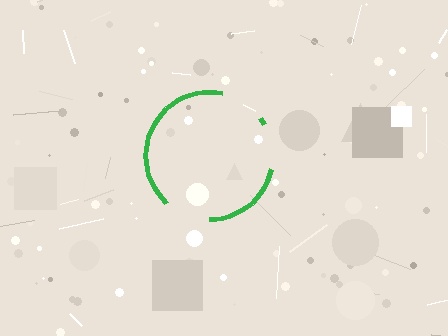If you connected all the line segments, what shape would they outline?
They would outline a circle.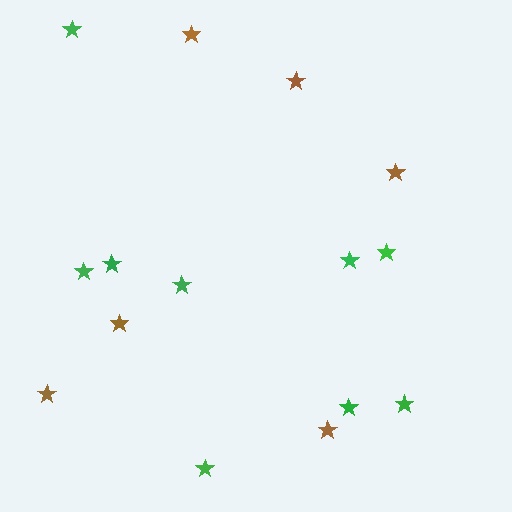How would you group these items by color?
There are 2 groups: one group of green stars (9) and one group of brown stars (6).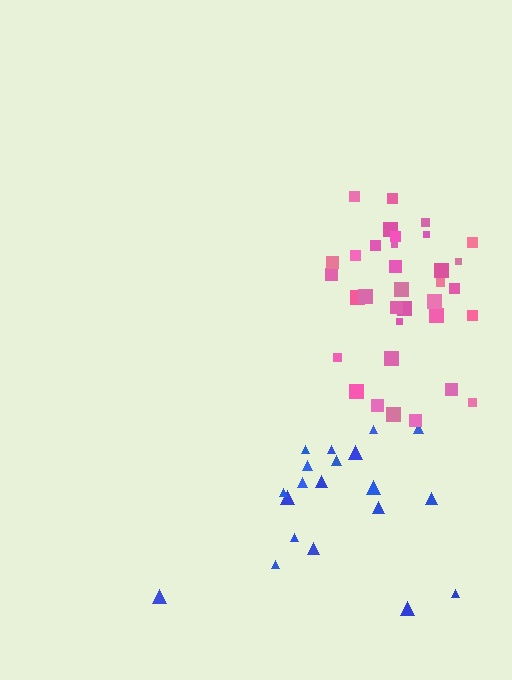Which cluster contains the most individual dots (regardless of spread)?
Pink (34).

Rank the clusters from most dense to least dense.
pink, blue.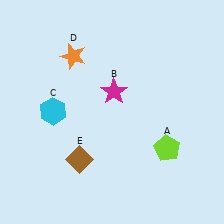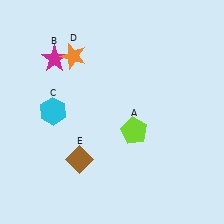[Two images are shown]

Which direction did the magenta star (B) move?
The magenta star (B) moved left.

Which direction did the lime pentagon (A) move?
The lime pentagon (A) moved left.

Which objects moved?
The objects that moved are: the lime pentagon (A), the magenta star (B).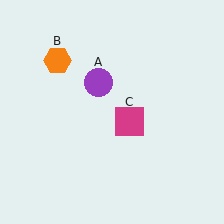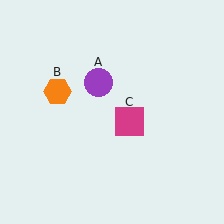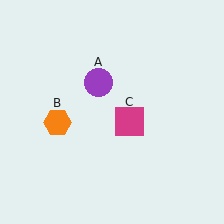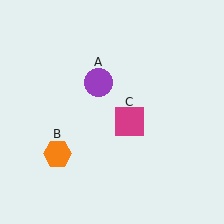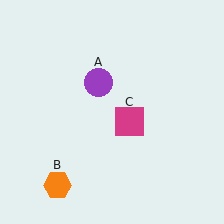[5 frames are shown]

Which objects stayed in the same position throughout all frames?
Purple circle (object A) and magenta square (object C) remained stationary.